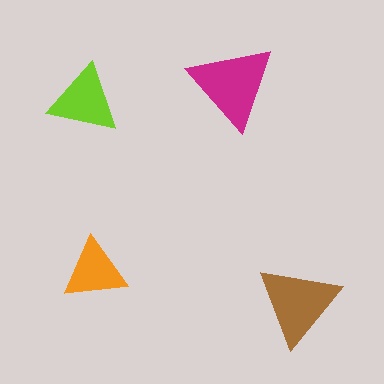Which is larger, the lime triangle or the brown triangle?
The brown one.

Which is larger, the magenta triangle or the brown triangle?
The magenta one.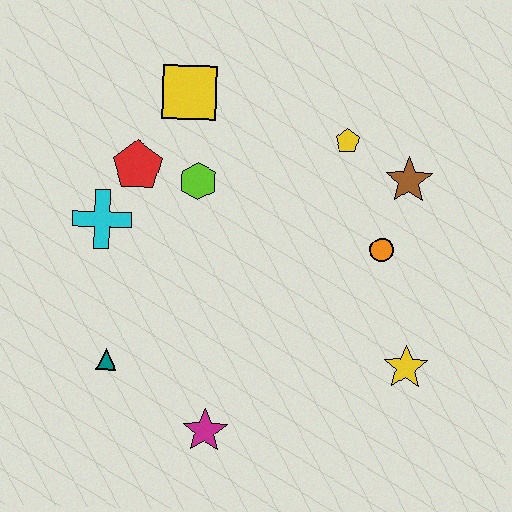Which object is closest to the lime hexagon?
The red pentagon is closest to the lime hexagon.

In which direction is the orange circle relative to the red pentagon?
The orange circle is to the right of the red pentagon.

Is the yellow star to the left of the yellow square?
No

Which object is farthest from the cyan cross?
The yellow star is farthest from the cyan cross.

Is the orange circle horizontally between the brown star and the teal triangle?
Yes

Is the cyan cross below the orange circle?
No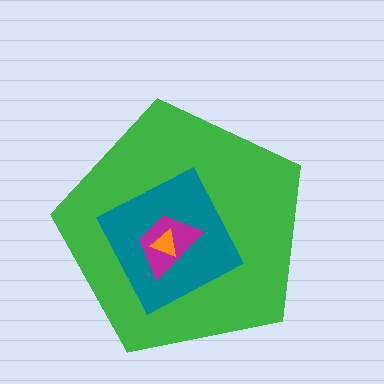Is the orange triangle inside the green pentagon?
Yes.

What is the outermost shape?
The green pentagon.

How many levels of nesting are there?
4.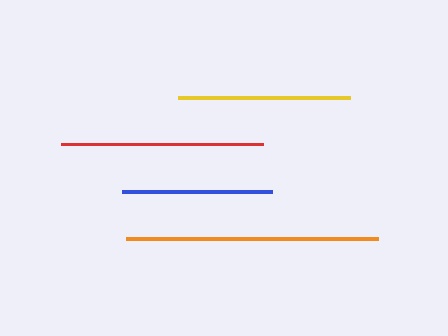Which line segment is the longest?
The orange line is the longest at approximately 252 pixels.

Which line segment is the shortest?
The blue line is the shortest at approximately 149 pixels.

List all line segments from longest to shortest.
From longest to shortest: orange, red, yellow, blue.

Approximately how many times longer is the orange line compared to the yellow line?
The orange line is approximately 1.5 times the length of the yellow line.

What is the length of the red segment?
The red segment is approximately 202 pixels long.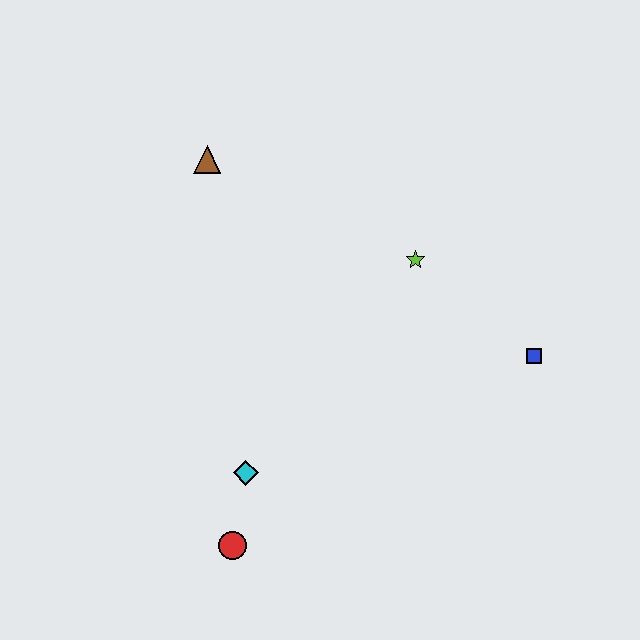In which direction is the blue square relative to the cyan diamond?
The blue square is to the right of the cyan diamond.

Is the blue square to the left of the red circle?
No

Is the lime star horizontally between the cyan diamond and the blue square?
Yes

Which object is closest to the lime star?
The blue square is closest to the lime star.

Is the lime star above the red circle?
Yes